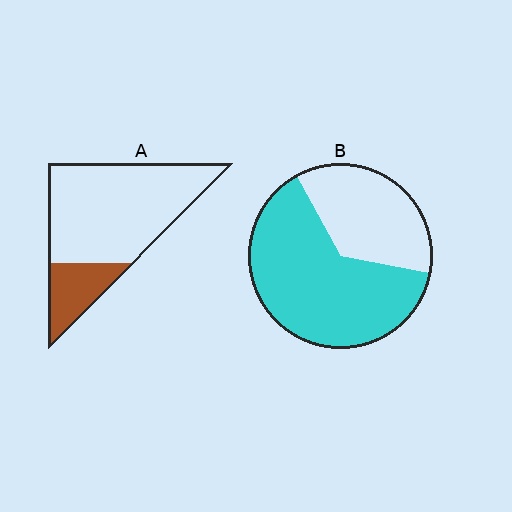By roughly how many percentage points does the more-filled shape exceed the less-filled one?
By roughly 40 percentage points (B over A).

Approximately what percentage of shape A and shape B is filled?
A is approximately 20% and B is approximately 65%.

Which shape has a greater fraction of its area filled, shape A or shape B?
Shape B.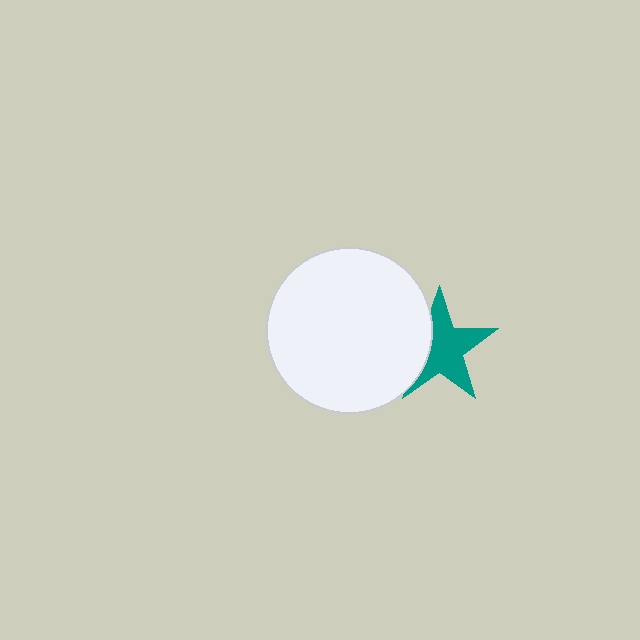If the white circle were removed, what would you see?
You would see the complete teal star.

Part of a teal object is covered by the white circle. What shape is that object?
It is a star.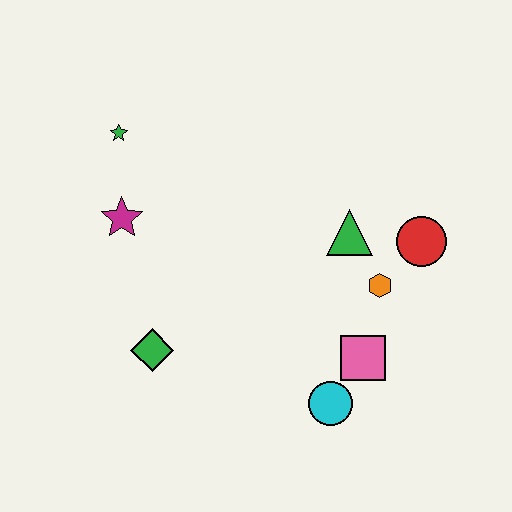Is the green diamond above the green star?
No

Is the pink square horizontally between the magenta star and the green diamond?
No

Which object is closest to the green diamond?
The magenta star is closest to the green diamond.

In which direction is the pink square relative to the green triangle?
The pink square is below the green triangle.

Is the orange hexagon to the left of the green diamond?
No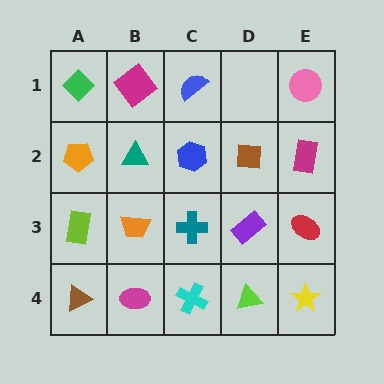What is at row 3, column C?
A teal cross.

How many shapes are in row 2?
5 shapes.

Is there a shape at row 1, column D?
No, that cell is empty.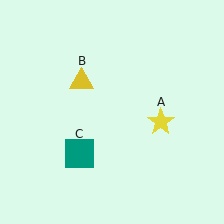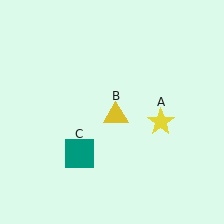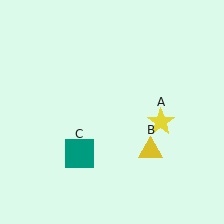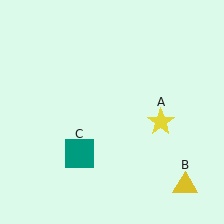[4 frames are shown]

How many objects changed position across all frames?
1 object changed position: yellow triangle (object B).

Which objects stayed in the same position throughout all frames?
Yellow star (object A) and teal square (object C) remained stationary.